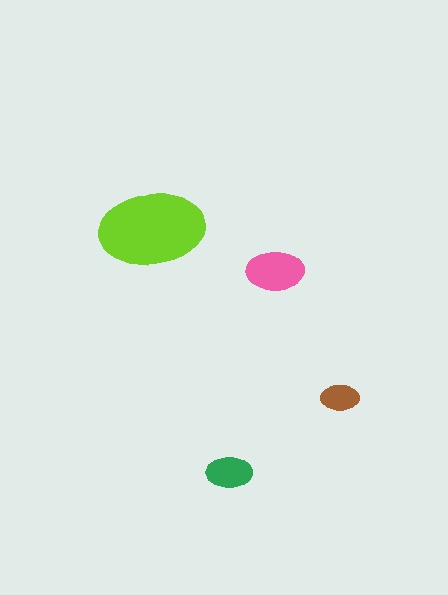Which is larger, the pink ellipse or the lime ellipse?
The lime one.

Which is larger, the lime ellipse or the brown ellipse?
The lime one.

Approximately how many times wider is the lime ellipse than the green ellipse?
About 2.5 times wider.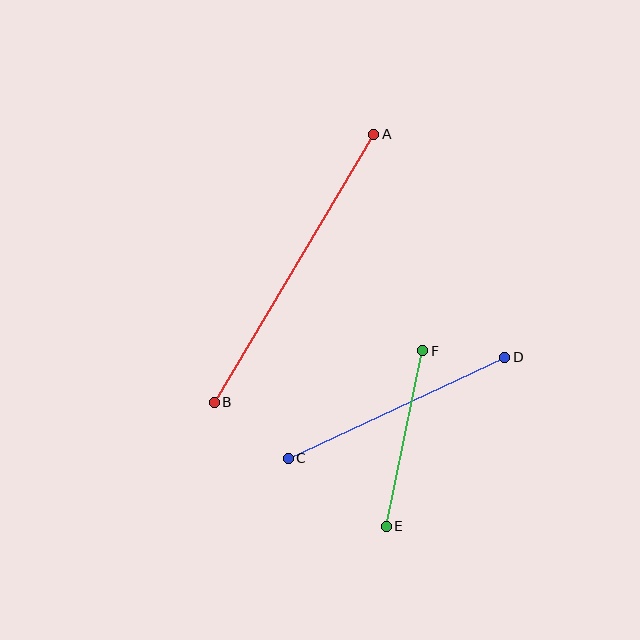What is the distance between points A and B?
The distance is approximately 312 pixels.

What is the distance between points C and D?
The distance is approximately 239 pixels.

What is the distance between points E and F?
The distance is approximately 179 pixels.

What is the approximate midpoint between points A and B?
The midpoint is at approximately (294, 268) pixels.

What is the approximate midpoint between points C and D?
The midpoint is at approximately (396, 408) pixels.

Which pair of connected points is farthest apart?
Points A and B are farthest apart.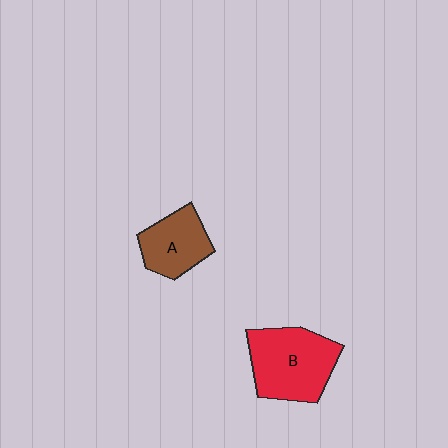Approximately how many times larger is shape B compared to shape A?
Approximately 1.5 times.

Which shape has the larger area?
Shape B (red).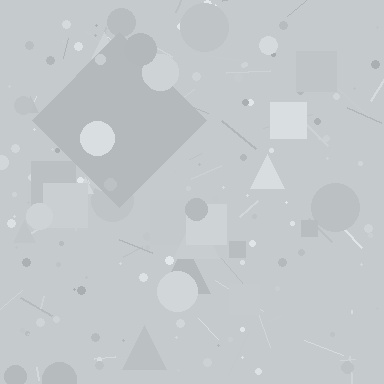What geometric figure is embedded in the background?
A diamond is embedded in the background.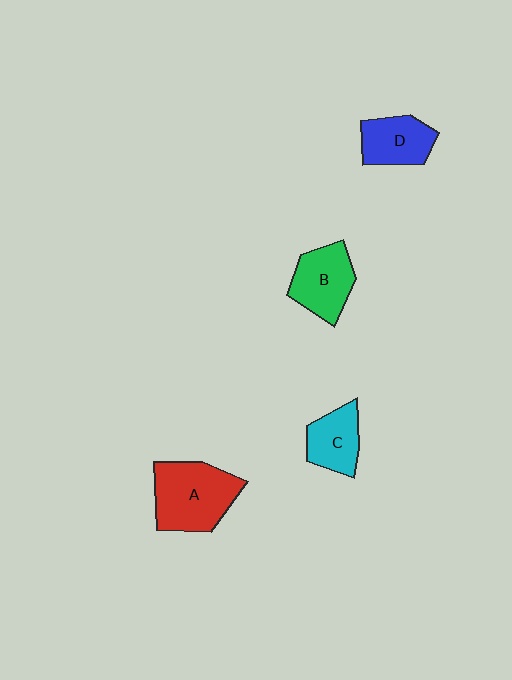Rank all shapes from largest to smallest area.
From largest to smallest: A (red), B (green), D (blue), C (cyan).